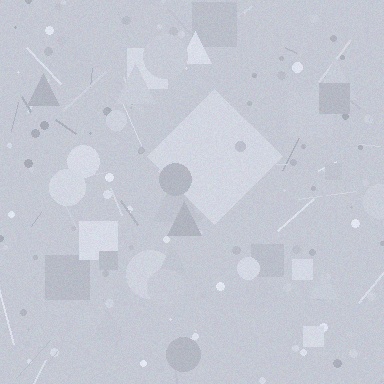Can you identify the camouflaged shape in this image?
The camouflaged shape is a diamond.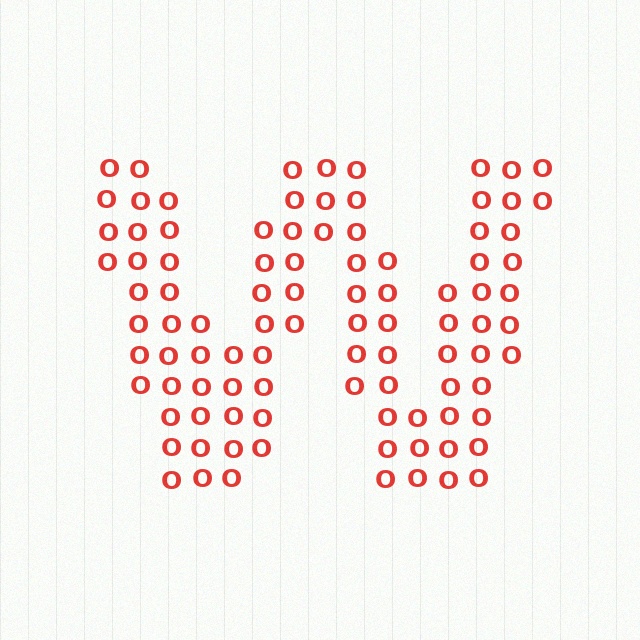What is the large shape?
The large shape is the letter W.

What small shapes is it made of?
It is made of small letter O's.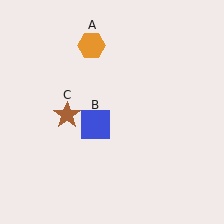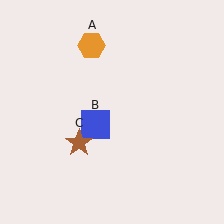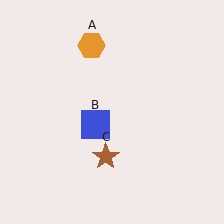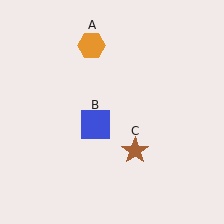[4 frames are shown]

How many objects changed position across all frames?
1 object changed position: brown star (object C).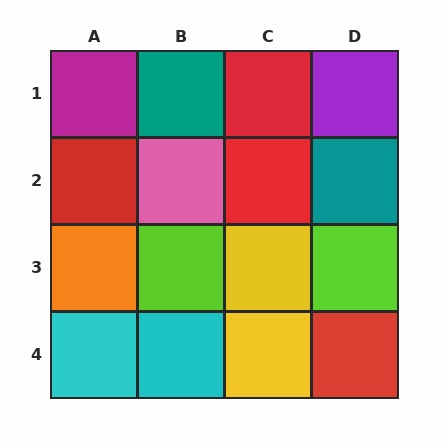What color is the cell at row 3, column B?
Lime.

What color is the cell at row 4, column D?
Red.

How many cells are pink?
1 cell is pink.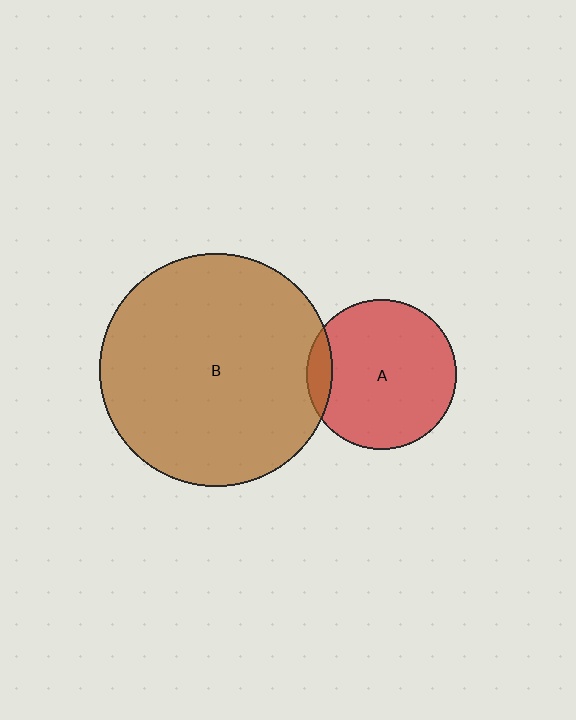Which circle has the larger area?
Circle B (brown).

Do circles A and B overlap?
Yes.